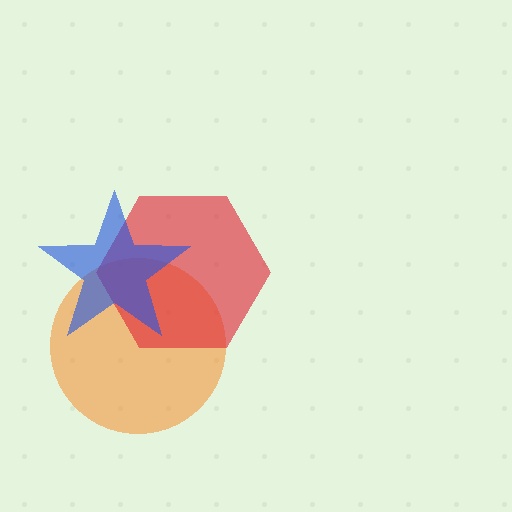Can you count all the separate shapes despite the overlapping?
Yes, there are 3 separate shapes.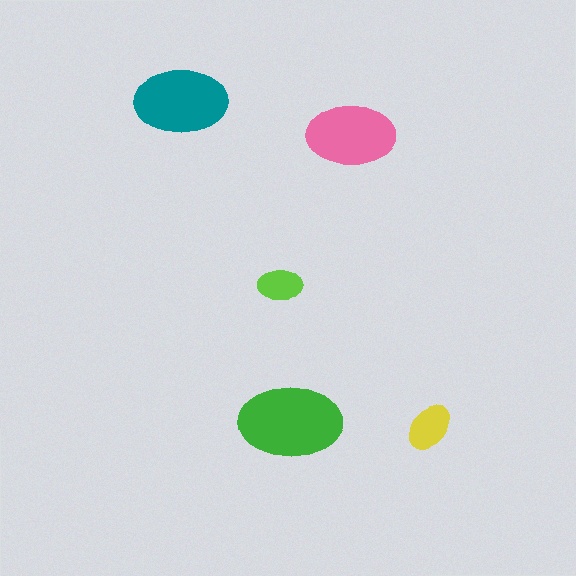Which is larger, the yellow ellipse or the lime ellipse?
The yellow one.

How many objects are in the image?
There are 5 objects in the image.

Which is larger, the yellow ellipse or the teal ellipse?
The teal one.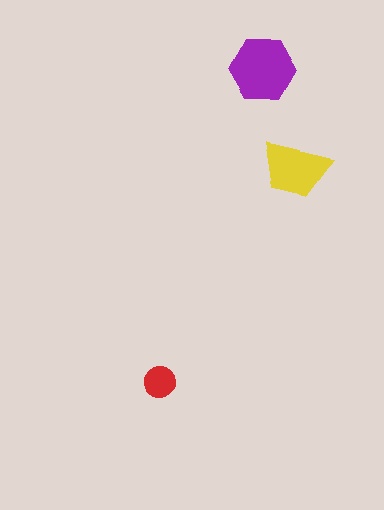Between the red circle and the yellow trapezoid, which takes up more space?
The yellow trapezoid.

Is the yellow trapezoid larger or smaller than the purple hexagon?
Smaller.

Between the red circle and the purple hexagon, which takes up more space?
The purple hexagon.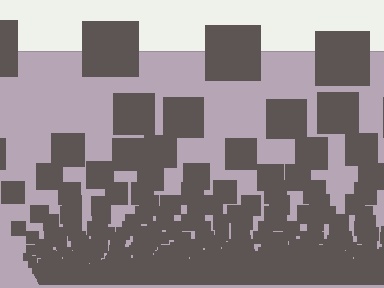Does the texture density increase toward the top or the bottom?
Density increases toward the bottom.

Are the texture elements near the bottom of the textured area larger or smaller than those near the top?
Smaller. The gradient is inverted — elements near the bottom are smaller and denser.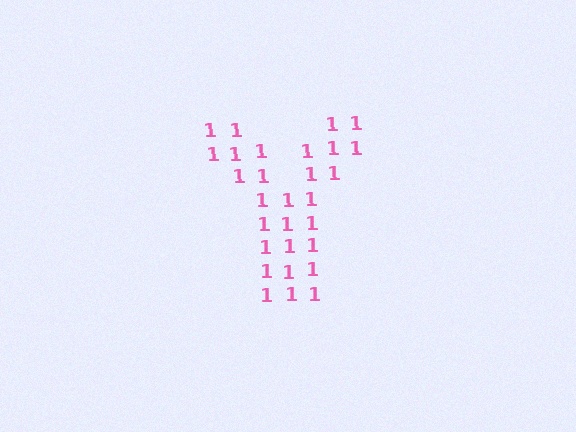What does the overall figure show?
The overall figure shows the letter Y.